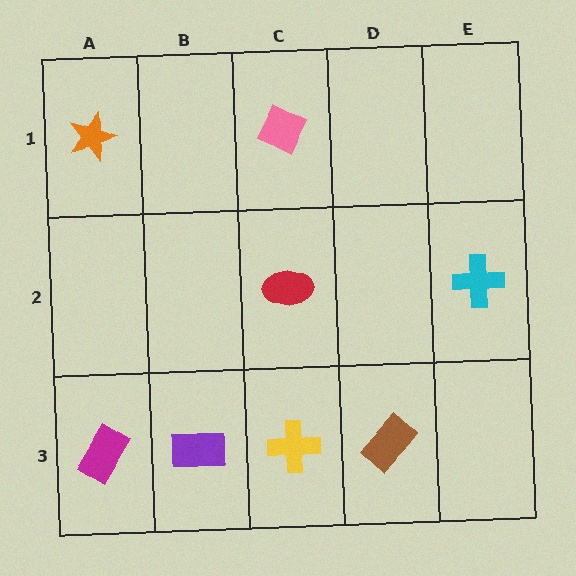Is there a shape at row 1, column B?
No, that cell is empty.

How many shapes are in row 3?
4 shapes.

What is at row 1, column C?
A pink diamond.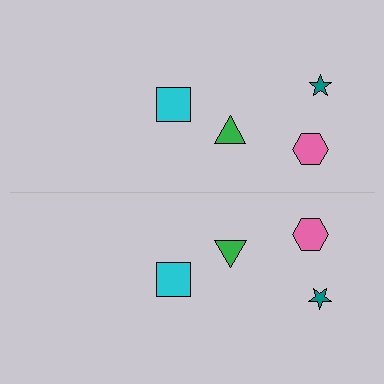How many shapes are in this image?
There are 8 shapes in this image.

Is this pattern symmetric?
Yes, this pattern has bilateral (reflection) symmetry.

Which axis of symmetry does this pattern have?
The pattern has a horizontal axis of symmetry running through the center of the image.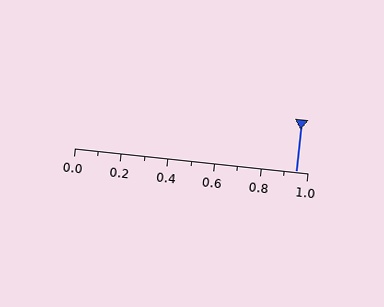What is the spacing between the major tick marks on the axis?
The major ticks are spaced 0.2 apart.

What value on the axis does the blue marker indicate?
The marker indicates approximately 0.95.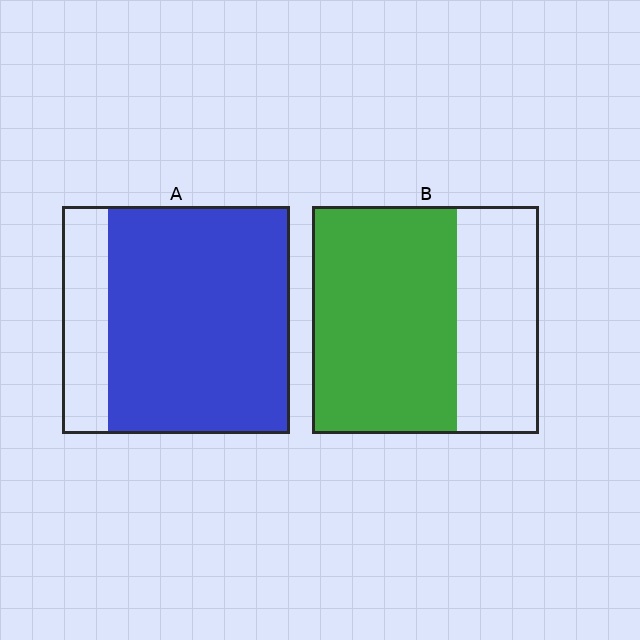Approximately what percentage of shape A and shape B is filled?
A is approximately 80% and B is approximately 65%.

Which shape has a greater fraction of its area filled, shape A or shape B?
Shape A.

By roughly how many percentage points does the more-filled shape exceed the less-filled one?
By roughly 15 percentage points (A over B).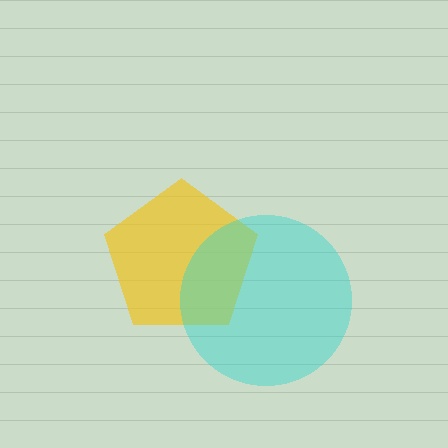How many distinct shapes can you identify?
There are 2 distinct shapes: a yellow pentagon, a cyan circle.